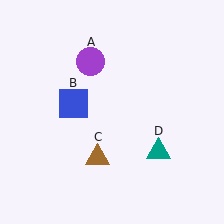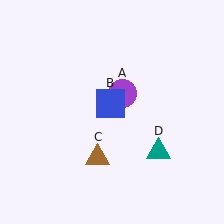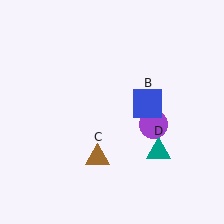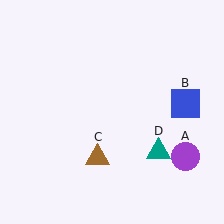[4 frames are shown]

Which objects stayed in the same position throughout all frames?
Brown triangle (object C) and teal triangle (object D) remained stationary.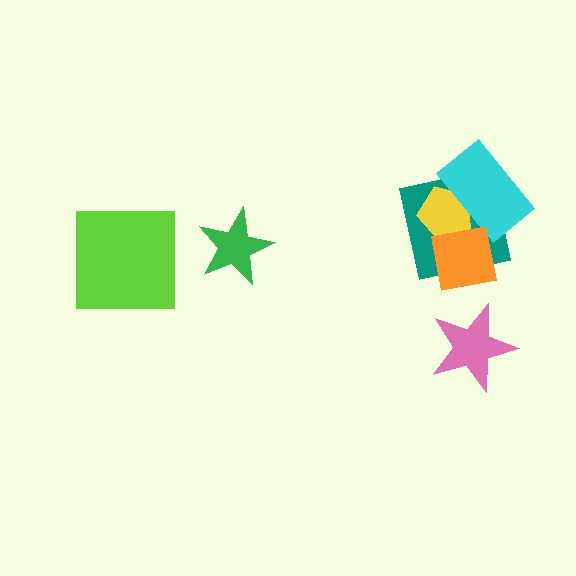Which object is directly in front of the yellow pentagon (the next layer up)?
The cyan rectangle is directly in front of the yellow pentagon.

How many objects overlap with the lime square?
0 objects overlap with the lime square.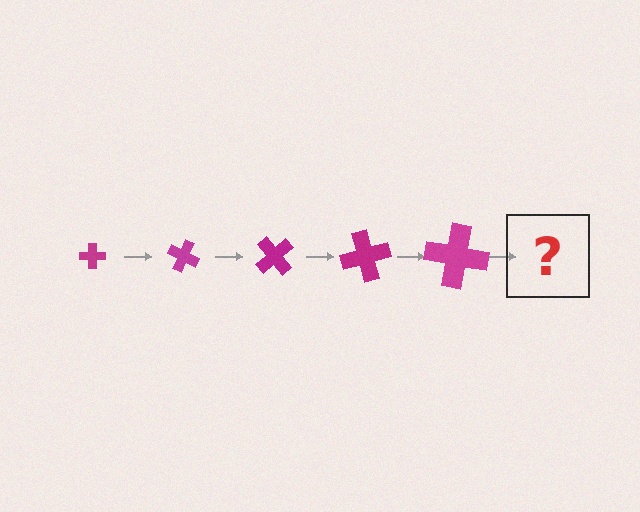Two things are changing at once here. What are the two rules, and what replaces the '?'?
The two rules are that the cross grows larger each step and it rotates 25 degrees each step. The '?' should be a cross, larger than the previous one and rotated 125 degrees from the start.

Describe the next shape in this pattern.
It should be a cross, larger than the previous one and rotated 125 degrees from the start.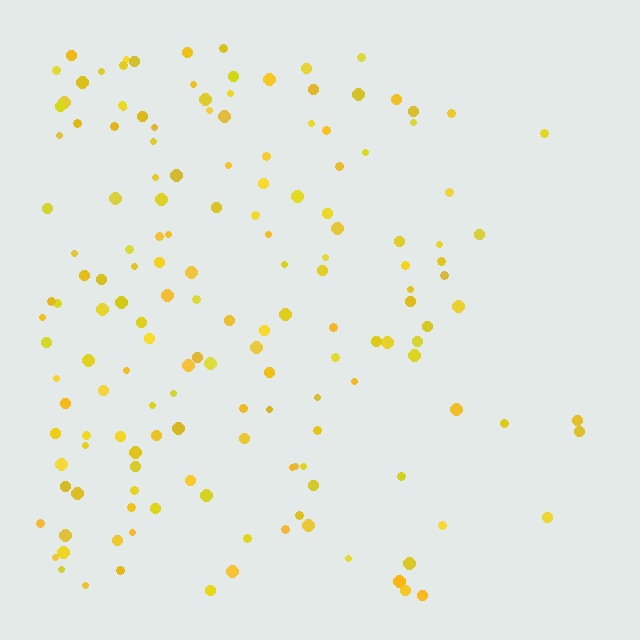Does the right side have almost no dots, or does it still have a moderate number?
Still a moderate number, just noticeably fewer than the left.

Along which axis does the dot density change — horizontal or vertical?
Horizontal.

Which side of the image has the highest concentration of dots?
The left.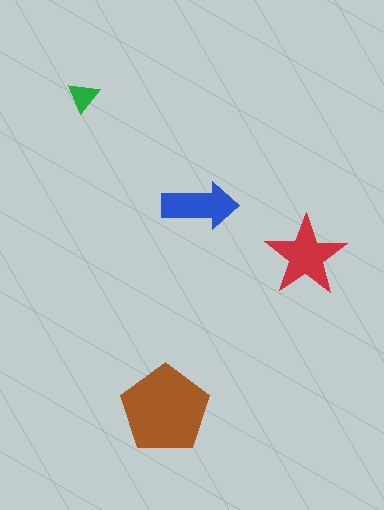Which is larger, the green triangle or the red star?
The red star.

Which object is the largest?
The brown pentagon.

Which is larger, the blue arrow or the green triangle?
The blue arrow.